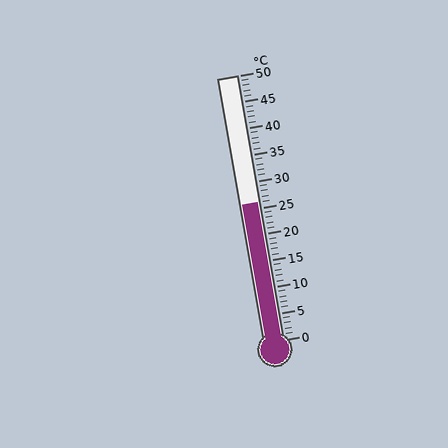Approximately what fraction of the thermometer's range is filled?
The thermometer is filled to approximately 50% of its range.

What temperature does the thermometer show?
The thermometer shows approximately 26°C.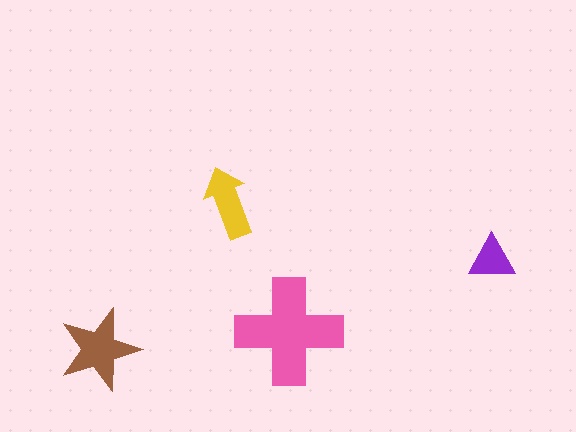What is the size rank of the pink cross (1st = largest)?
1st.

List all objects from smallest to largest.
The purple triangle, the yellow arrow, the brown star, the pink cross.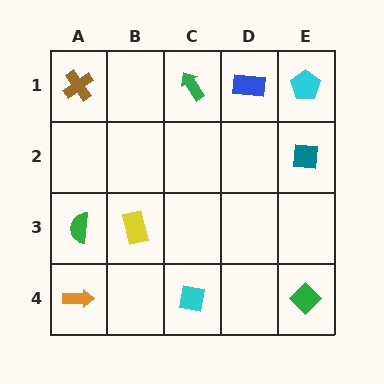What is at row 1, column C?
A green arrow.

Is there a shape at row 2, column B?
No, that cell is empty.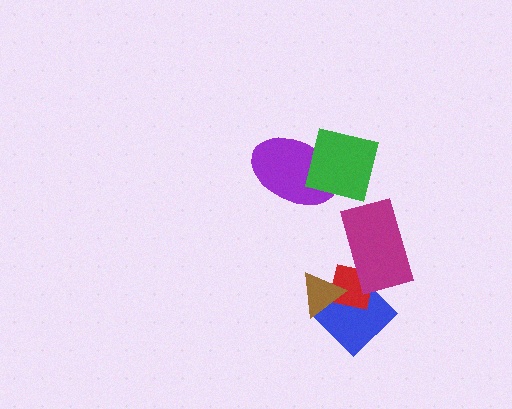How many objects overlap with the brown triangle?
2 objects overlap with the brown triangle.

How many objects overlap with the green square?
1 object overlaps with the green square.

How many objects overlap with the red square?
3 objects overlap with the red square.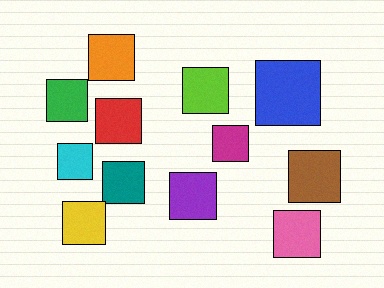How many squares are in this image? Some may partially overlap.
There are 12 squares.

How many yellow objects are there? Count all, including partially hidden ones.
There is 1 yellow object.